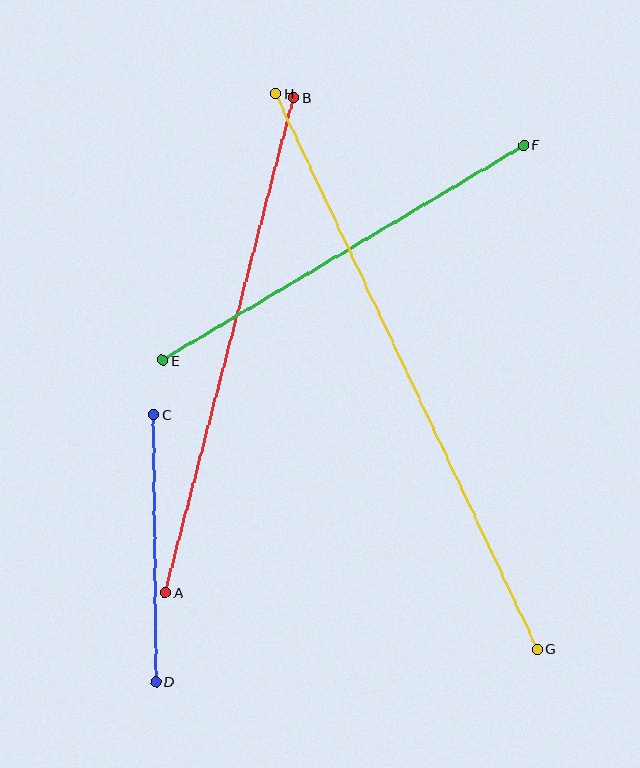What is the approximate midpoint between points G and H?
The midpoint is at approximately (406, 371) pixels.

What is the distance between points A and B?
The distance is approximately 511 pixels.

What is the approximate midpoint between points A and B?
The midpoint is at approximately (230, 345) pixels.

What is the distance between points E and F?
The distance is approximately 420 pixels.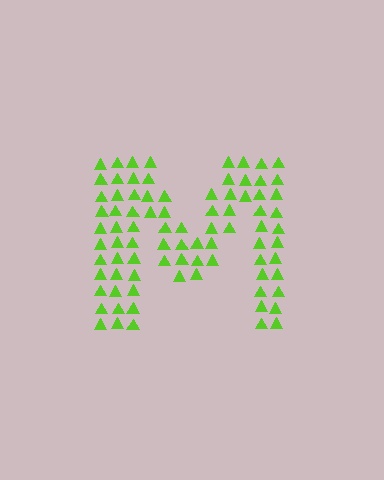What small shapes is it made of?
It is made of small triangles.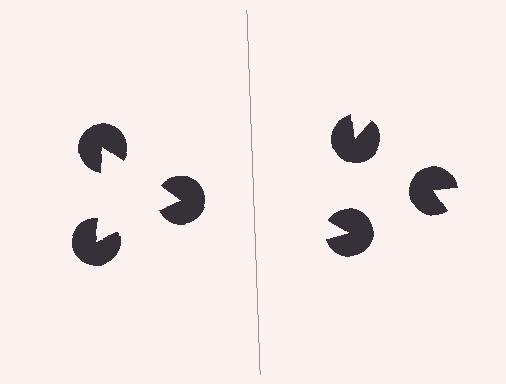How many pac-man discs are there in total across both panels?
6 — 3 on each side.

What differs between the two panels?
The pac-man discs are positioned identically on both sides; only the wedge orientations differ. On the left they align to a triangle; on the right they are misaligned.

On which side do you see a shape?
An illusory triangle appears on the left side. On the right side the wedge cuts are rotated, so no coherent shape forms.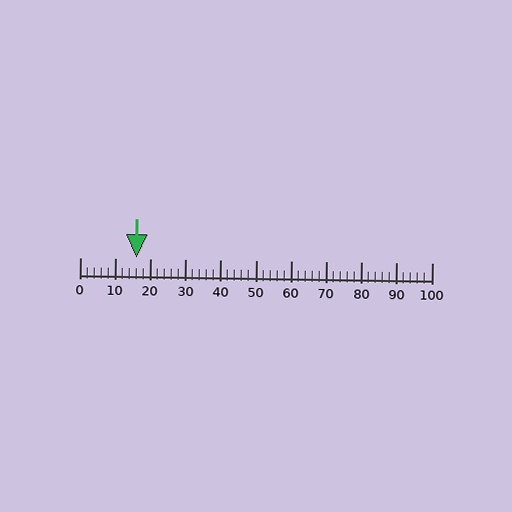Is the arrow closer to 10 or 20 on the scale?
The arrow is closer to 20.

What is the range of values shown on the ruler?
The ruler shows values from 0 to 100.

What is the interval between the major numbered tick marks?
The major tick marks are spaced 10 units apart.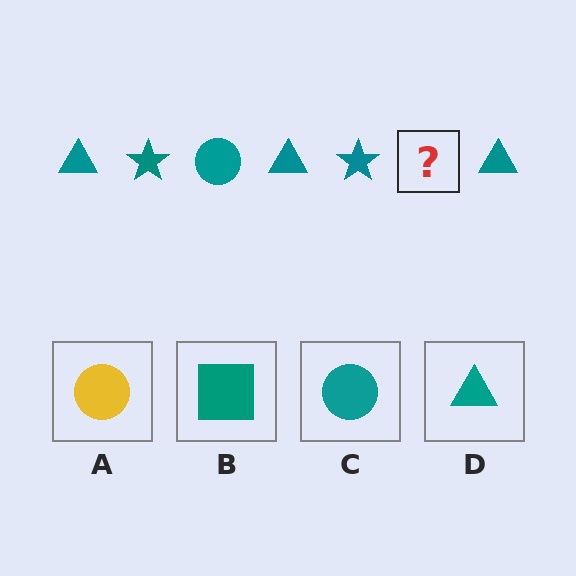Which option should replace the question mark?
Option C.